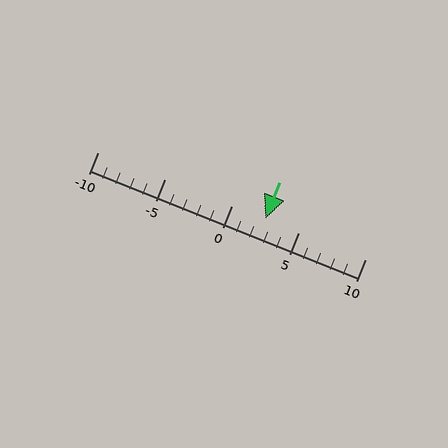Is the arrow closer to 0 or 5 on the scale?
The arrow is closer to 5.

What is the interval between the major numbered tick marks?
The major tick marks are spaced 5 units apart.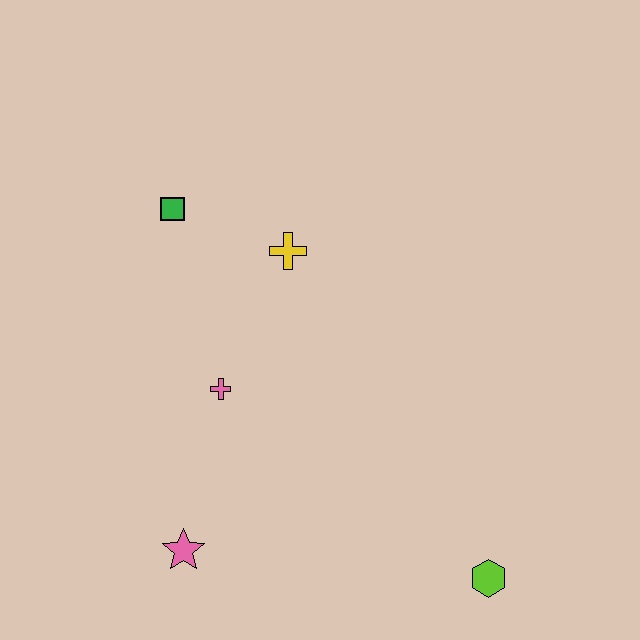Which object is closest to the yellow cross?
The green square is closest to the yellow cross.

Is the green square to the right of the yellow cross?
No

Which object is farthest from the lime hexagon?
The green square is farthest from the lime hexagon.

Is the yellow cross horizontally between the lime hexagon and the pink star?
Yes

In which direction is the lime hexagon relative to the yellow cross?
The lime hexagon is below the yellow cross.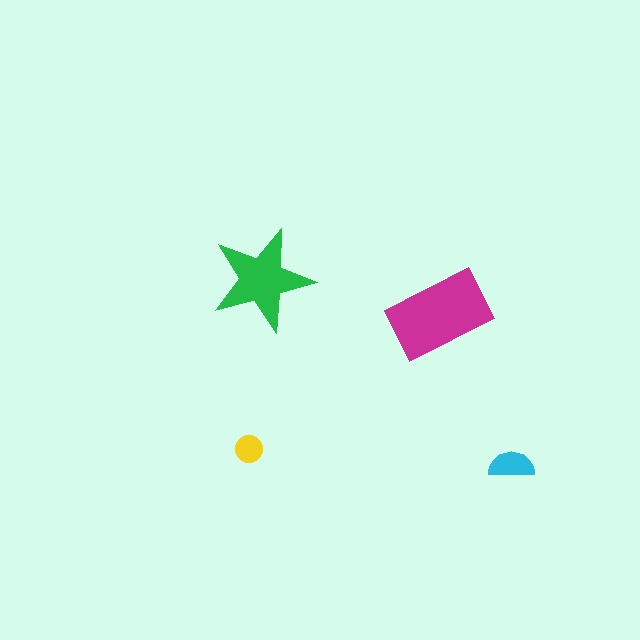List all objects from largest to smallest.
The magenta rectangle, the green star, the cyan semicircle, the yellow circle.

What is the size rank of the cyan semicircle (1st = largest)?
3rd.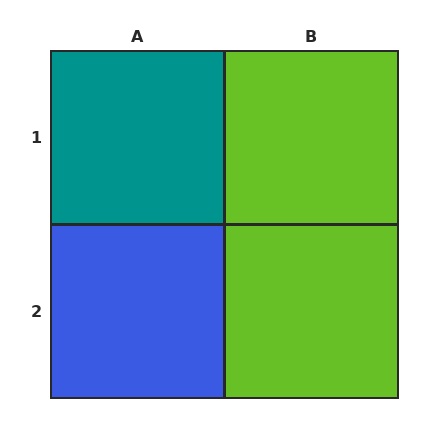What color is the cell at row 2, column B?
Lime.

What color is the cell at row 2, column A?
Blue.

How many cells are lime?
2 cells are lime.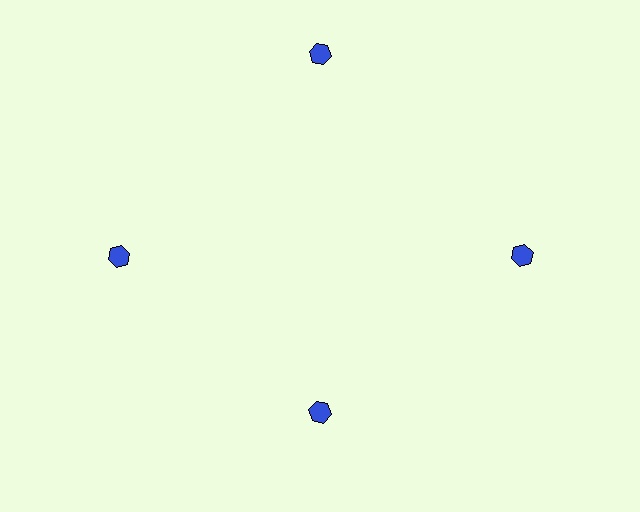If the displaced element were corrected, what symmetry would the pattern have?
It would have 4-fold rotational symmetry — the pattern would map onto itself every 90 degrees.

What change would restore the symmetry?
The symmetry would be restored by moving it outward, back onto the ring so that all 4 hexagons sit at equal angles and equal distance from the center.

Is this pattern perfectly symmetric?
No. The 4 blue hexagons are arranged in a ring, but one element near the 6 o'clock position is pulled inward toward the center, breaking the 4-fold rotational symmetry.